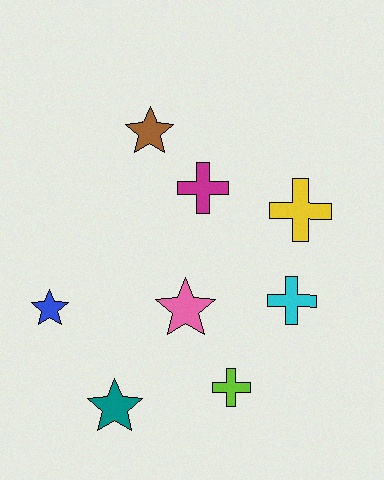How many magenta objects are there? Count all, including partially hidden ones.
There is 1 magenta object.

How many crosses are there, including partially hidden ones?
There are 4 crosses.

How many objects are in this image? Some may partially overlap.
There are 8 objects.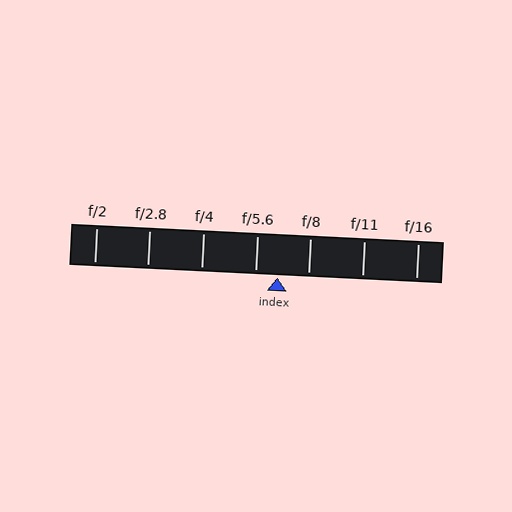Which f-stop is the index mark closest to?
The index mark is closest to f/5.6.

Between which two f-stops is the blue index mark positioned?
The index mark is between f/5.6 and f/8.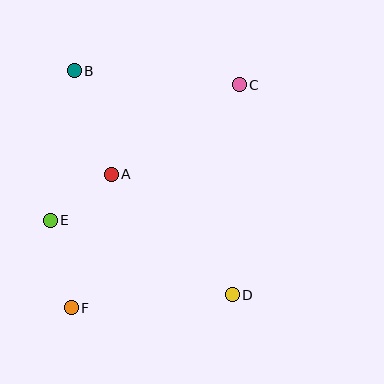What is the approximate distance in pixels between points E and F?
The distance between E and F is approximately 90 pixels.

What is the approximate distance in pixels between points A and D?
The distance between A and D is approximately 171 pixels.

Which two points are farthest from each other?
Points C and F are farthest from each other.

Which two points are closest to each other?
Points A and E are closest to each other.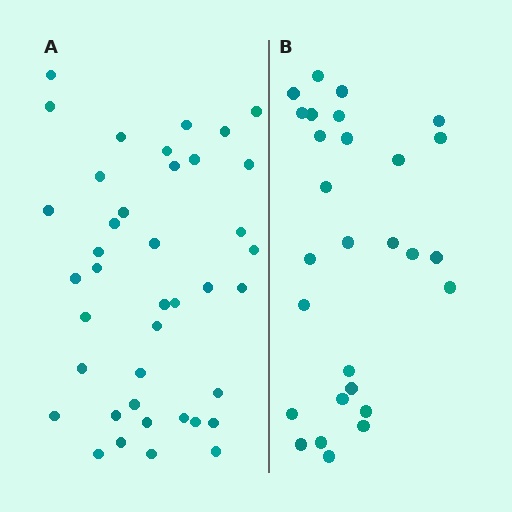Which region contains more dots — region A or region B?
Region A (the left region) has more dots.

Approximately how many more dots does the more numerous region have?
Region A has roughly 12 or so more dots than region B.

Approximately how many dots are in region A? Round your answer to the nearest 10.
About 40 dots.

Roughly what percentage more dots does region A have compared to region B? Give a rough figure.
About 45% more.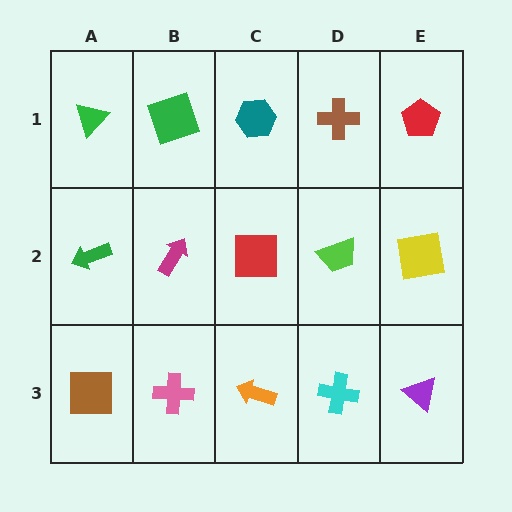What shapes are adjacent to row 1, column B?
A magenta arrow (row 2, column B), a green triangle (row 1, column A), a teal hexagon (row 1, column C).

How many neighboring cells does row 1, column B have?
3.